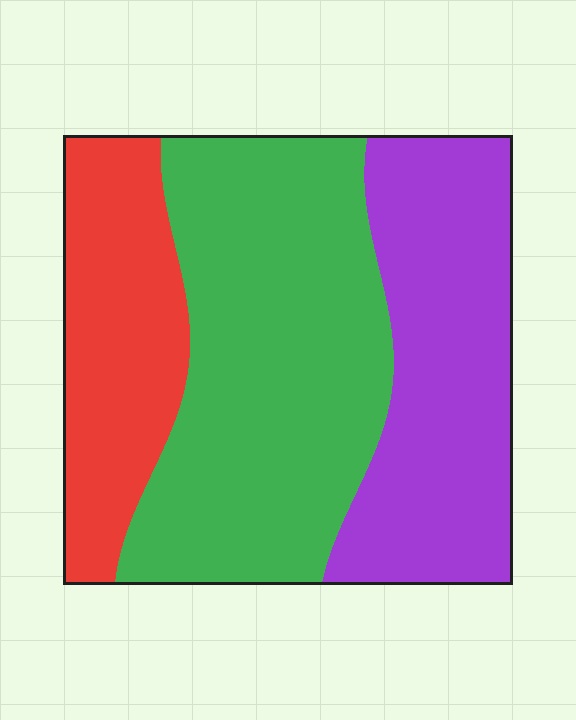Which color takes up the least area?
Red, at roughly 20%.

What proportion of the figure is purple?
Purple takes up between a sixth and a third of the figure.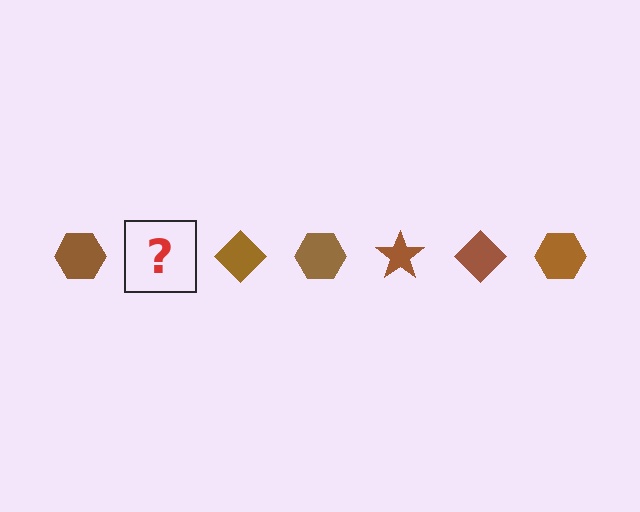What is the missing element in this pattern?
The missing element is a brown star.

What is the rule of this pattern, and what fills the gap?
The rule is that the pattern cycles through hexagon, star, diamond shapes in brown. The gap should be filled with a brown star.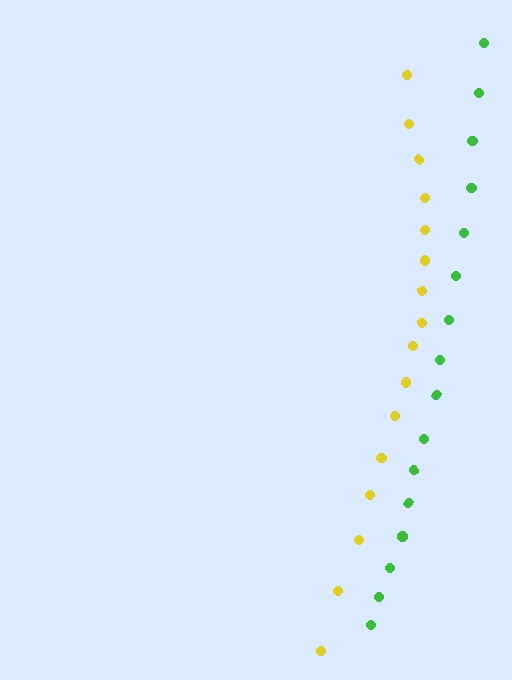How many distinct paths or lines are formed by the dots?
There are 2 distinct paths.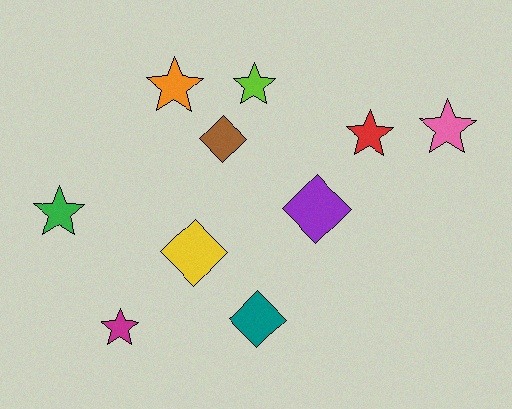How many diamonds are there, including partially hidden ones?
There are 4 diamonds.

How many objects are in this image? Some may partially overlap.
There are 10 objects.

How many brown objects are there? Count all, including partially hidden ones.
There is 1 brown object.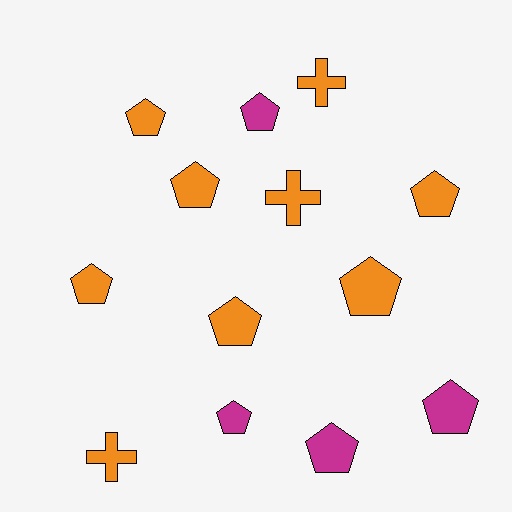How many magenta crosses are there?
There are no magenta crosses.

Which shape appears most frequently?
Pentagon, with 10 objects.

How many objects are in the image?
There are 13 objects.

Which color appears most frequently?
Orange, with 9 objects.